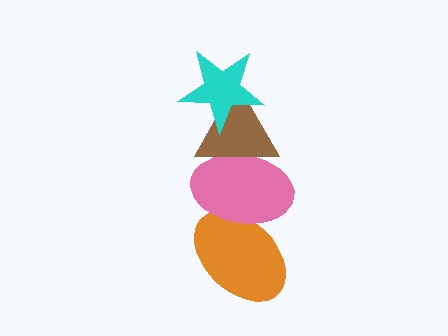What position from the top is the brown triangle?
The brown triangle is 2nd from the top.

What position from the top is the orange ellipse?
The orange ellipse is 4th from the top.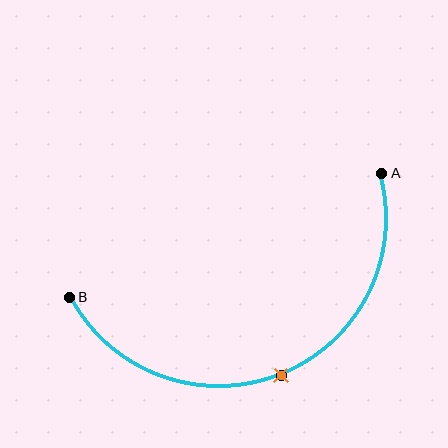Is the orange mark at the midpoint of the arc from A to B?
Yes. The orange mark lies on the arc at equal arc-length from both A and B — it is the arc midpoint.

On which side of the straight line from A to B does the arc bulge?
The arc bulges below the straight line connecting A and B.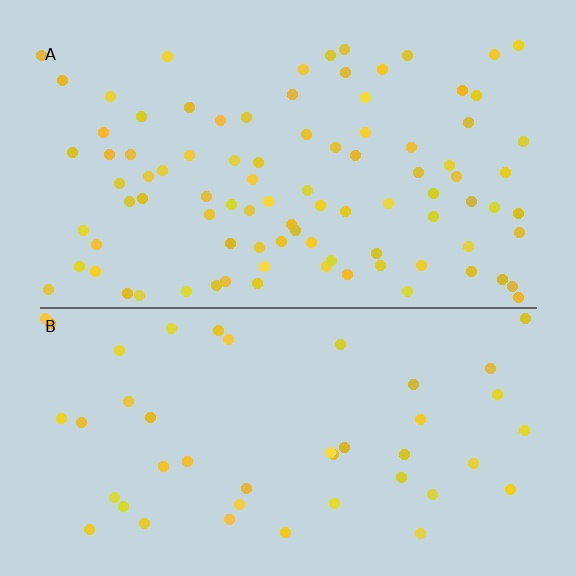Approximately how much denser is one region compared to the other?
Approximately 2.1× — region A over region B.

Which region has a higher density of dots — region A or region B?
A (the top).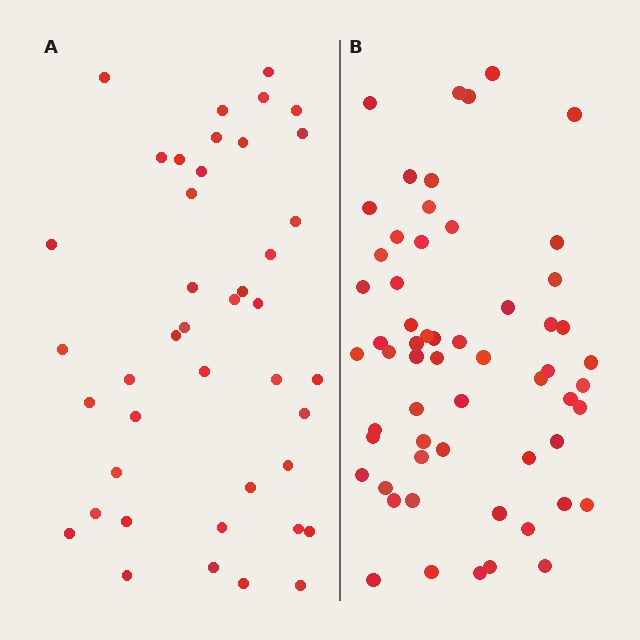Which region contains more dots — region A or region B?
Region B (the right region) has more dots.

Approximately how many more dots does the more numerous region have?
Region B has approximately 15 more dots than region A.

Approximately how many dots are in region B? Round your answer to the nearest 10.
About 60 dots. (The exact count is 59, which rounds to 60.)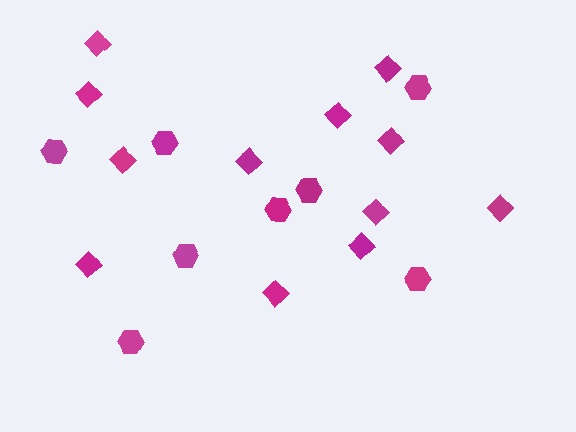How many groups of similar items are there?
There are 2 groups: one group of hexagons (8) and one group of diamonds (12).